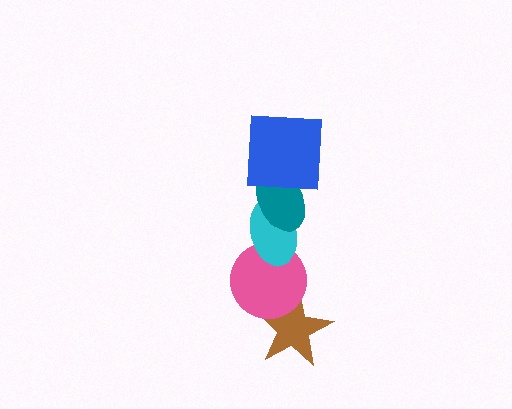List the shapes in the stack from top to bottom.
From top to bottom: the blue square, the teal ellipse, the cyan ellipse, the pink circle, the brown star.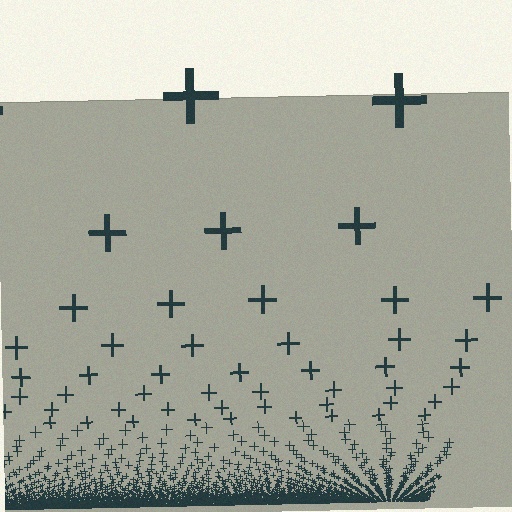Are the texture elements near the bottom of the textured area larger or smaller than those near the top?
Smaller. The gradient is inverted — elements near the bottom are smaller and denser.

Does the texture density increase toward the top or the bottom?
Density increases toward the bottom.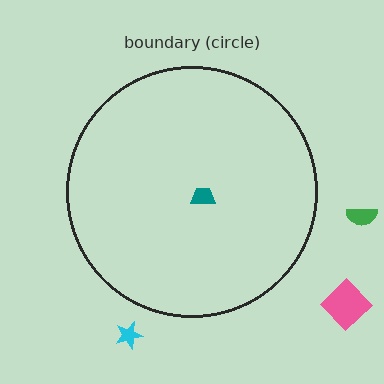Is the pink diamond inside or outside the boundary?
Outside.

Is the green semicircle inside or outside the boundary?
Outside.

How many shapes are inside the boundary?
1 inside, 3 outside.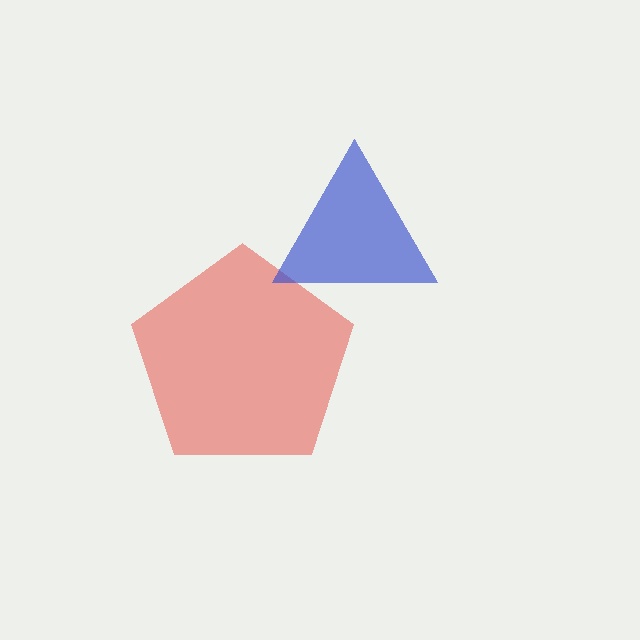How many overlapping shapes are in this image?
There are 2 overlapping shapes in the image.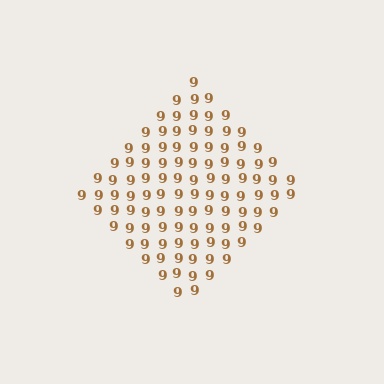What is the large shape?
The large shape is a diamond.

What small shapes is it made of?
It is made of small digit 9's.